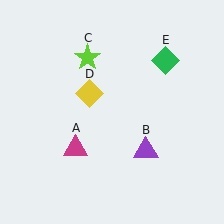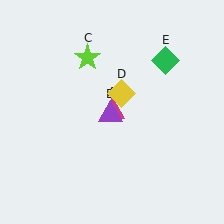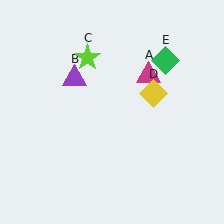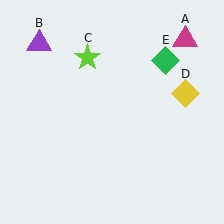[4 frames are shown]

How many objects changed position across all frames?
3 objects changed position: magenta triangle (object A), purple triangle (object B), yellow diamond (object D).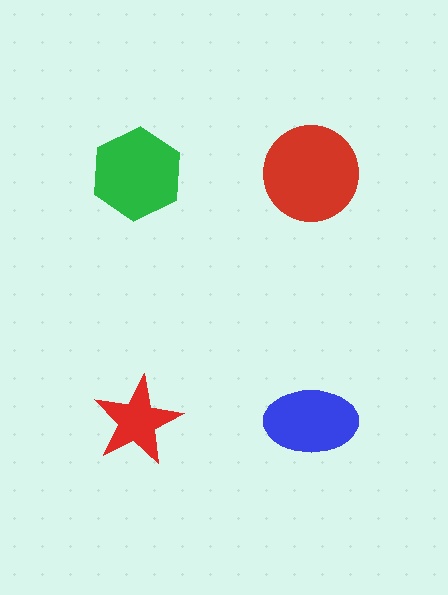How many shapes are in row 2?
2 shapes.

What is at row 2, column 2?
A blue ellipse.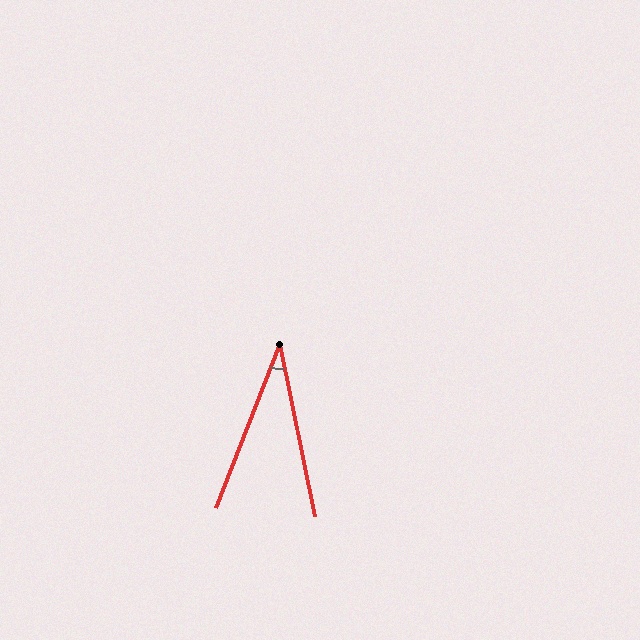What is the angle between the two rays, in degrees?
Approximately 33 degrees.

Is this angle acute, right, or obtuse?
It is acute.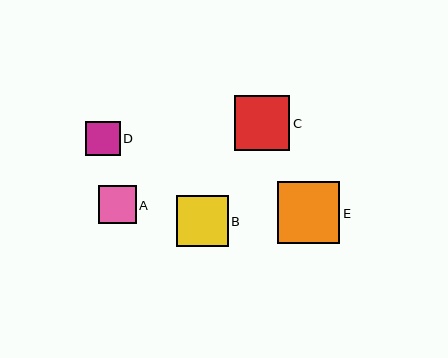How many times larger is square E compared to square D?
Square E is approximately 1.8 times the size of square D.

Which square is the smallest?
Square D is the smallest with a size of approximately 34 pixels.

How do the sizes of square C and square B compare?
Square C and square B are approximately the same size.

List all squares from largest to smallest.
From largest to smallest: E, C, B, A, D.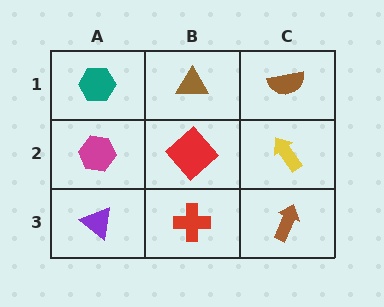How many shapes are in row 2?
3 shapes.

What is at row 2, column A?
A magenta hexagon.